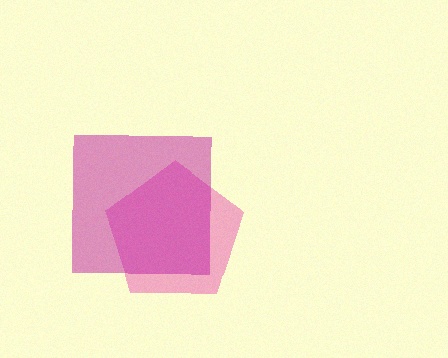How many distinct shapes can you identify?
There are 2 distinct shapes: a pink pentagon, a magenta square.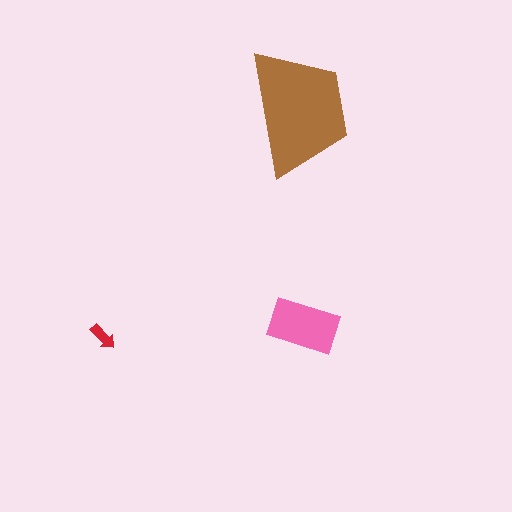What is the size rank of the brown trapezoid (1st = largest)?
1st.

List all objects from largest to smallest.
The brown trapezoid, the pink rectangle, the red arrow.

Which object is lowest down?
The red arrow is bottommost.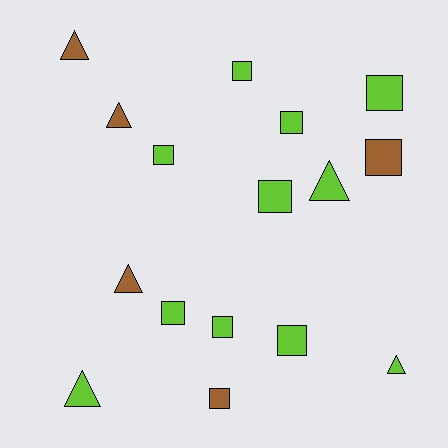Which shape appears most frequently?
Square, with 10 objects.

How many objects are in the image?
There are 16 objects.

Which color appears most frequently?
Lime, with 11 objects.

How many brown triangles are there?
There are 3 brown triangles.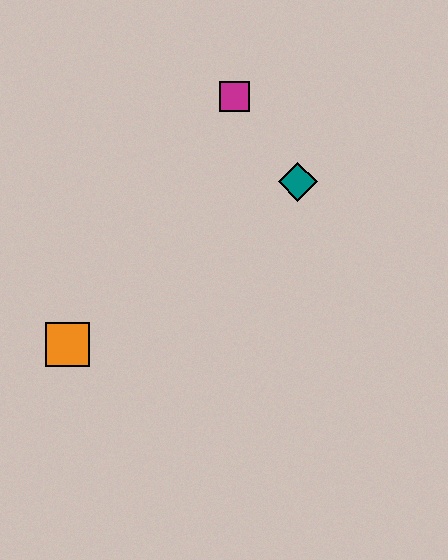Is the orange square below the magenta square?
Yes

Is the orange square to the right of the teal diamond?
No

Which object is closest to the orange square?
The teal diamond is closest to the orange square.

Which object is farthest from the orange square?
The magenta square is farthest from the orange square.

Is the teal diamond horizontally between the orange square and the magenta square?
No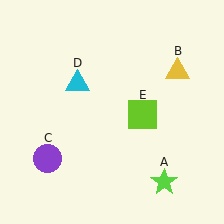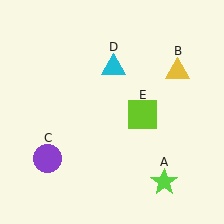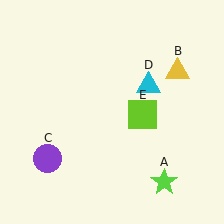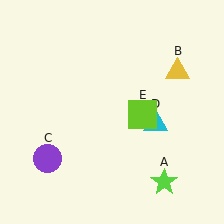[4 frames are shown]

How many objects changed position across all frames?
1 object changed position: cyan triangle (object D).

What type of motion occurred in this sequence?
The cyan triangle (object D) rotated clockwise around the center of the scene.